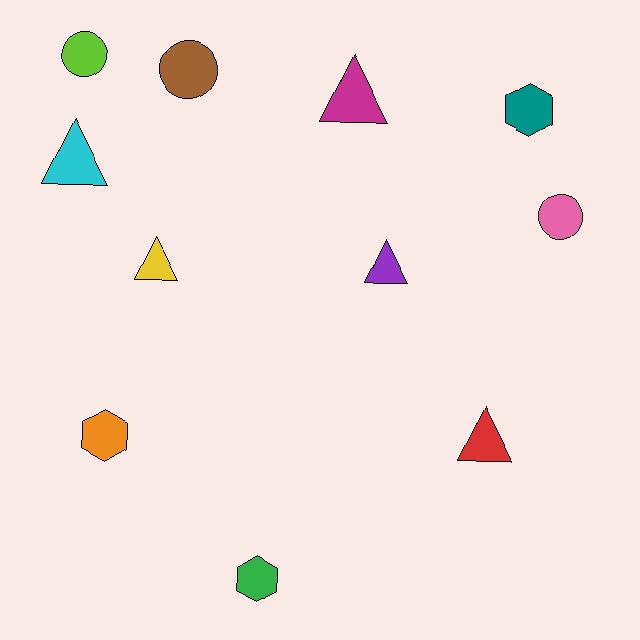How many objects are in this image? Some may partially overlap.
There are 11 objects.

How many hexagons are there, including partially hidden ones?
There are 3 hexagons.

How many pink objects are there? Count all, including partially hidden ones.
There is 1 pink object.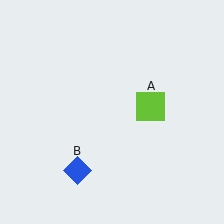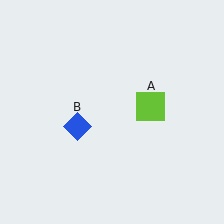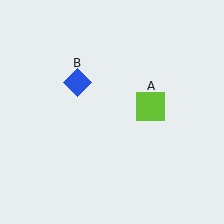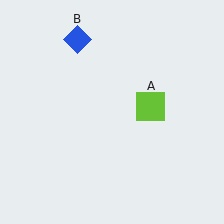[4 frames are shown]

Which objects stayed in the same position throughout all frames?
Lime square (object A) remained stationary.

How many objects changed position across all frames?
1 object changed position: blue diamond (object B).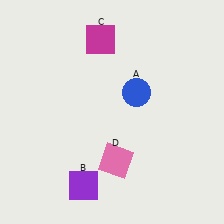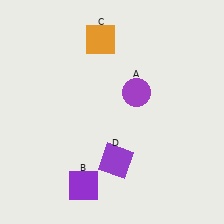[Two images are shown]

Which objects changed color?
A changed from blue to purple. C changed from magenta to orange. D changed from pink to purple.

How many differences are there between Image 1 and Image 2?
There are 3 differences between the two images.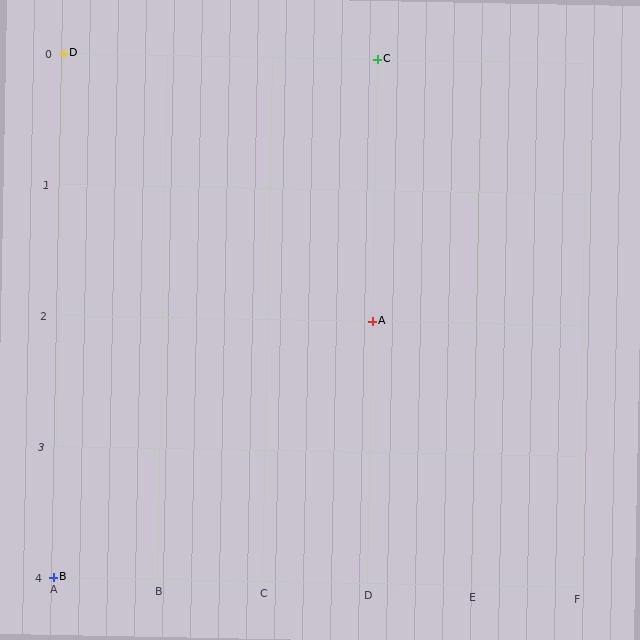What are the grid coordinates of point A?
Point A is at grid coordinates (D, 2).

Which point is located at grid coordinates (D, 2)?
Point A is at (D, 2).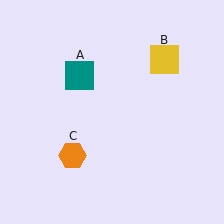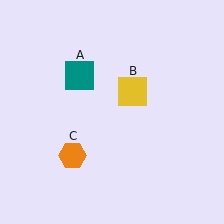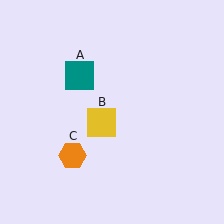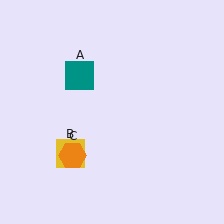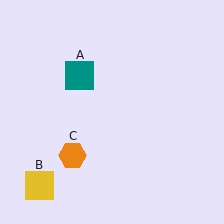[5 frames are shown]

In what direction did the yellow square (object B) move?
The yellow square (object B) moved down and to the left.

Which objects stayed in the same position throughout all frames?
Teal square (object A) and orange hexagon (object C) remained stationary.